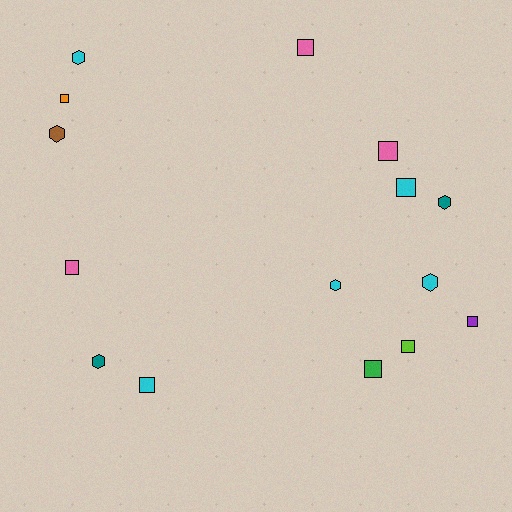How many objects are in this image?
There are 15 objects.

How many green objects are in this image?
There is 1 green object.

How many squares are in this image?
There are 9 squares.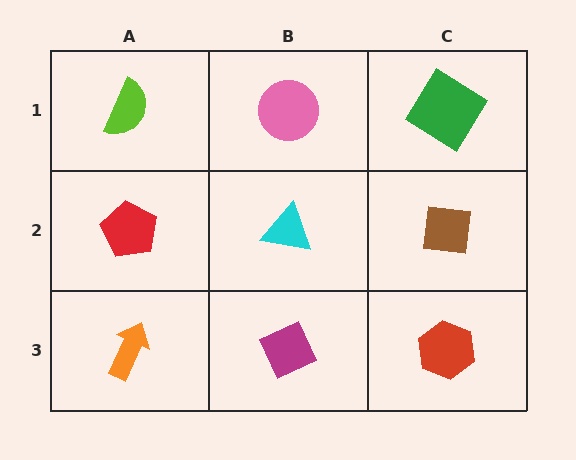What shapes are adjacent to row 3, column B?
A cyan triangle (row 2, column B), an orange arrow (row 3, column A), a red hexagon (row 3, column C).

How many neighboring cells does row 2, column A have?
3.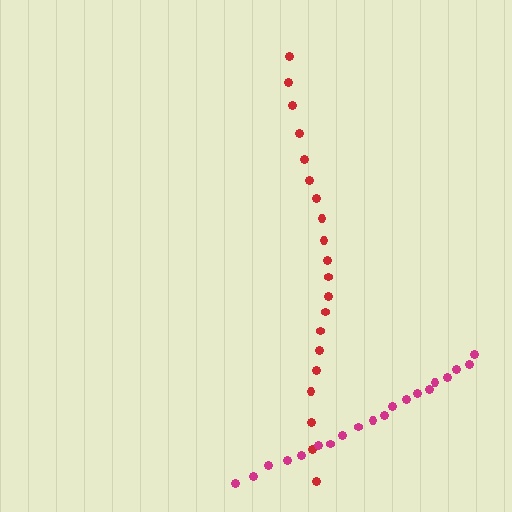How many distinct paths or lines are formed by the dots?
There are 2 distinct paths.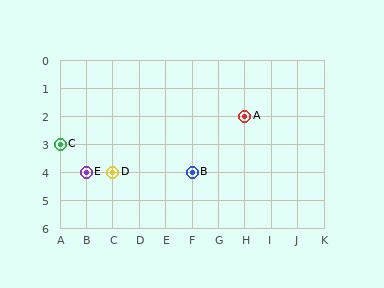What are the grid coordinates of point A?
Point A is at grid coordinates (H, 2).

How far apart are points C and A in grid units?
Points C and A are 7 columns and 1 row apart (about 7.1 grid units diagonally).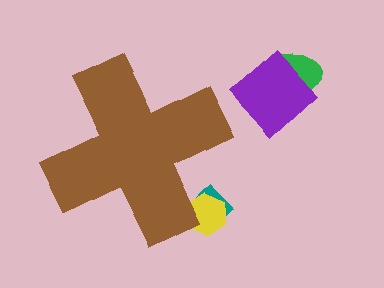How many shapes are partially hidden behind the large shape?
2 shapes are partially hidden.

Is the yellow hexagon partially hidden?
Yes, the yellow hexagon is partially hidden behind the brown cross.